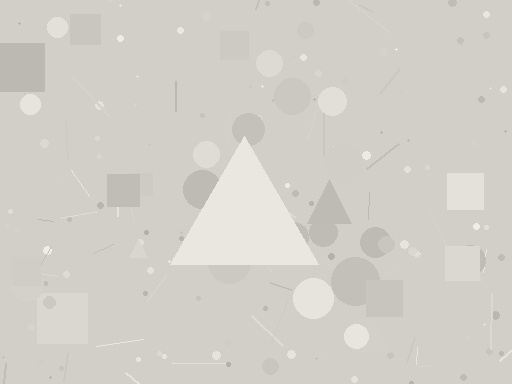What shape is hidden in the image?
A triangle is hidden in the image.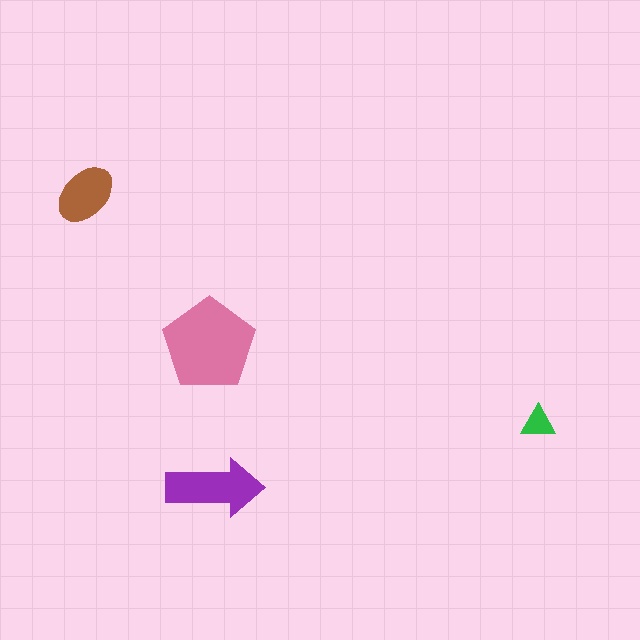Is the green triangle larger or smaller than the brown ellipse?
Smaller.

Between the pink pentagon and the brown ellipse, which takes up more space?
The pink pentagon.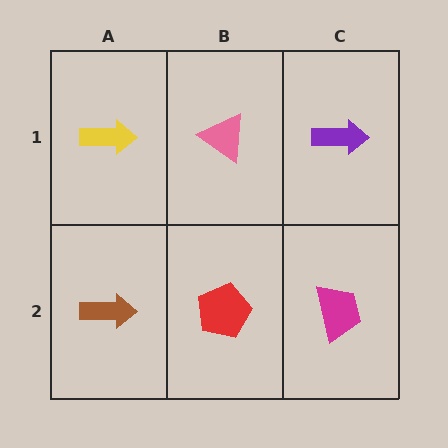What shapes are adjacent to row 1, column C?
A magenta trapezoid (row 2, column C), a pink triangle (row 1, column B).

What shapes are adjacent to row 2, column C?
A purple arrow (row 1, column C), a red pentagon (row 2, column B).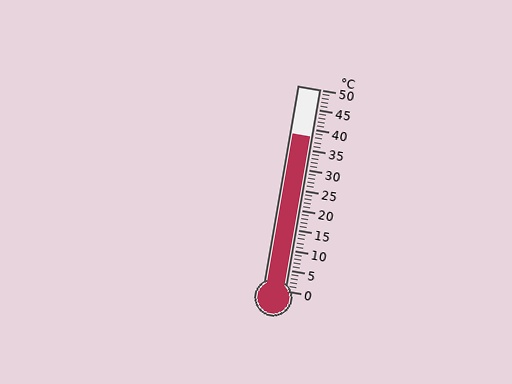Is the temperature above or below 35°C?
The temperature is above 35°C.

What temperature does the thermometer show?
The thermometer shows approximately 38°C.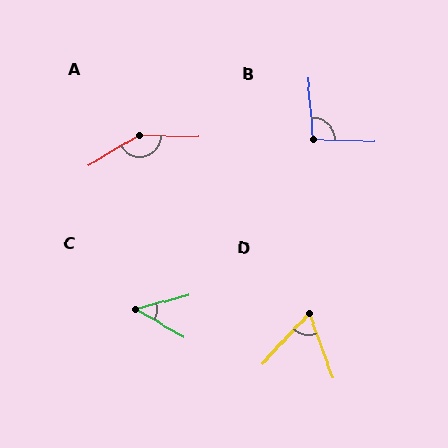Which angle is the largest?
A, at approximately 149 degrees.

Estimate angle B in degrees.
Approximately 95 degrees.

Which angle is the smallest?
C, at approximately 44 degrees.